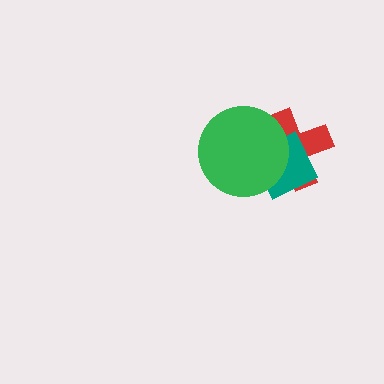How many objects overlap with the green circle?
2 objects overlap with the green circle.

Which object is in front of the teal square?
The green circle is in front of the teal square.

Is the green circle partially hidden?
No, no other shape covers it.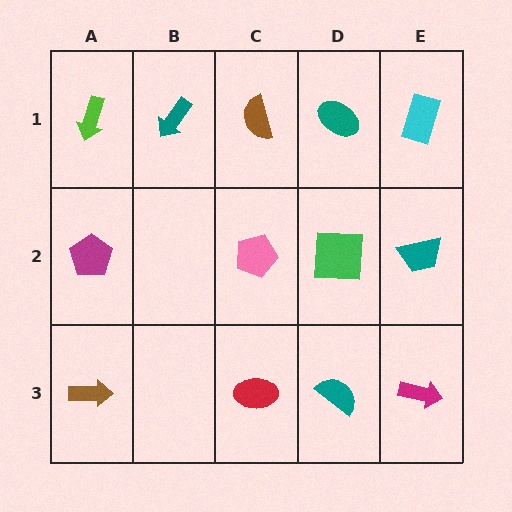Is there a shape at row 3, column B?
No, that cell is empty.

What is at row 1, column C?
A brown semicircle.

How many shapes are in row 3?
4 shapes.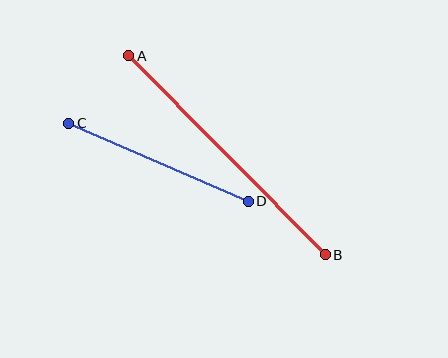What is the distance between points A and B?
The distance is approximately 280 pixels.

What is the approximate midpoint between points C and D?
The midpoint is at approximately (158, 162) pixels.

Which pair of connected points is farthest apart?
Points A and B are farthest apart.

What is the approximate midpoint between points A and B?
The midpoint is at approximately (227, 155) pixels.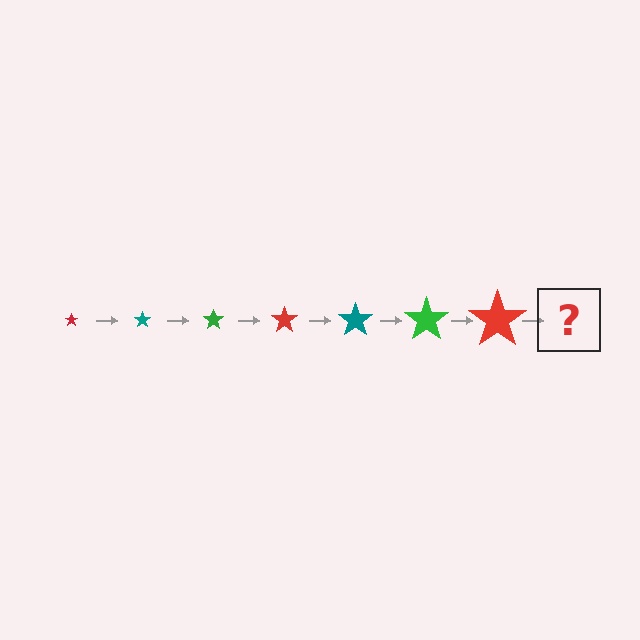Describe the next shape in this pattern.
It should be a teal star, larger than the previous one.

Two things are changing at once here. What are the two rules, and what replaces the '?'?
The two rules are that the star grows larger each step and the color cycles through red, teal, and green. The '?' should be a teal star, larger than the previous one.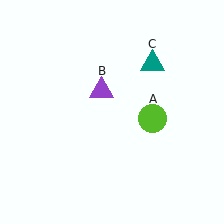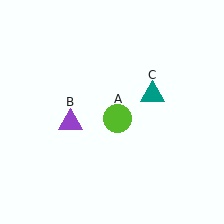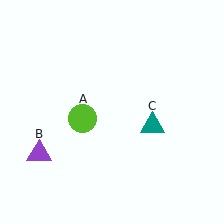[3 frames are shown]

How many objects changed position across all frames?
3 objects changed position: lime circle (object A), purple triangle (object B), teal triangle (object C).